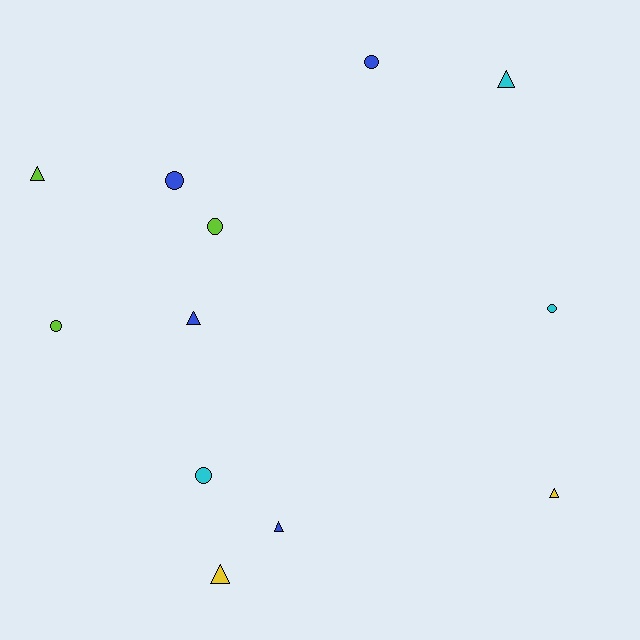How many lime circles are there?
There are 2 lime circles.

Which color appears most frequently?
Blue, with 4 objects.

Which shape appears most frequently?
Triangle, with 6 objects.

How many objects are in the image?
There are 12 objects.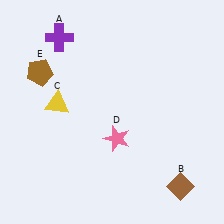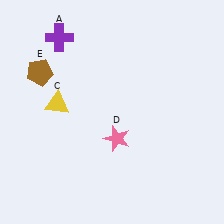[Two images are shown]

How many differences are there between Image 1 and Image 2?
There is 1 difference between the two images.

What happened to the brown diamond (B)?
The brown diamond (B) was removed in Image 2. It was in the bottom-right area of Image 1.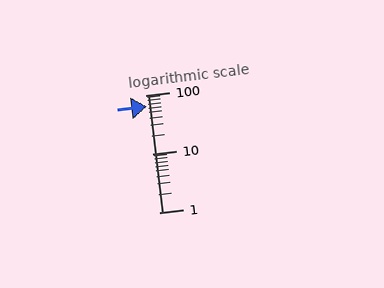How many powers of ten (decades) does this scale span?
The scale spans 2 decades, from 1 to 100.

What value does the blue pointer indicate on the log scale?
The pointer indicates approximately 64.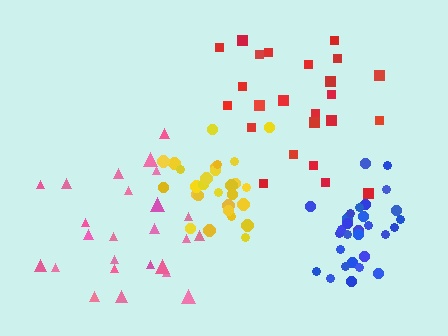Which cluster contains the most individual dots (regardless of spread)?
Blue (29).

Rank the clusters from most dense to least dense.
blue, yellow, pink, red.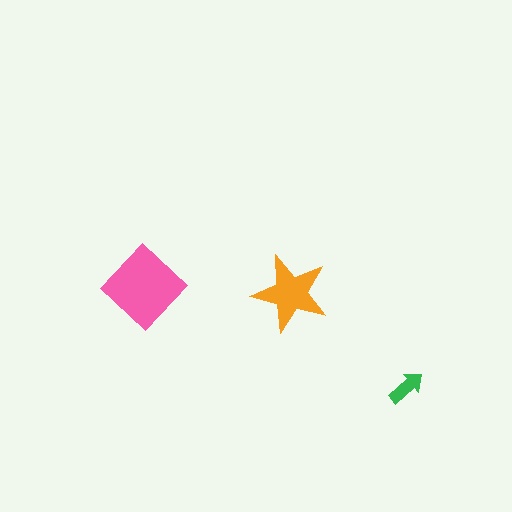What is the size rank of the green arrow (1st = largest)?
3rd.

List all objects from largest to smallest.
The pink diamond, the orange star, the green arrow.